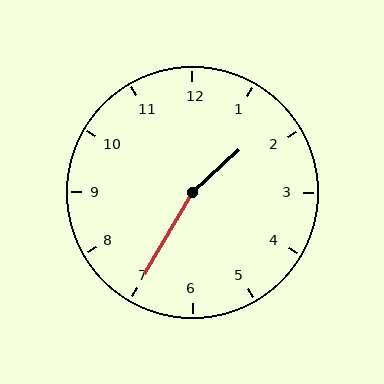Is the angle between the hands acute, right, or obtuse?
It is obtuse.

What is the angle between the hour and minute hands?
Approximately 162 degrees.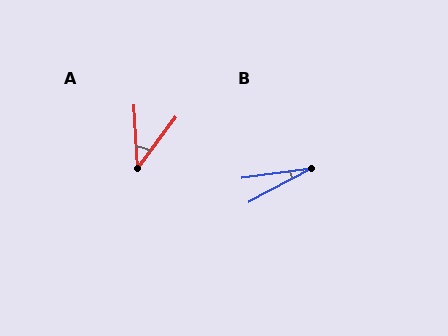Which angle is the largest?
A, at approximately 40 degrees.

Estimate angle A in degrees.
Approximately 40 degrees.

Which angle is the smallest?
B, at approximately 21 degrees.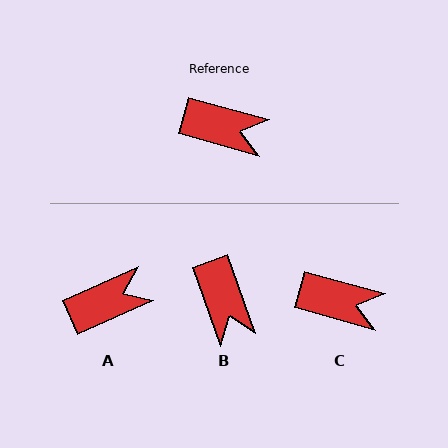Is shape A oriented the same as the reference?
No, it is off by about 40 degrees.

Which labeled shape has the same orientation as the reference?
C.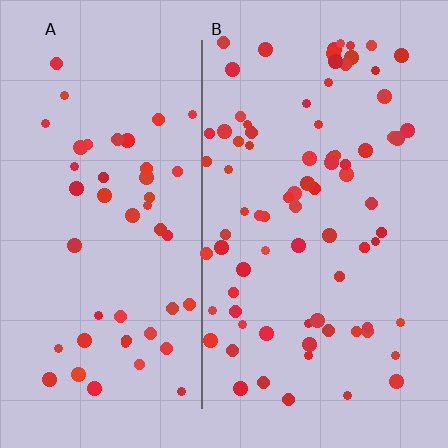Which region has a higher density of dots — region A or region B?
B (the right).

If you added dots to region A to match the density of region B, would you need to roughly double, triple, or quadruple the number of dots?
Approximately double.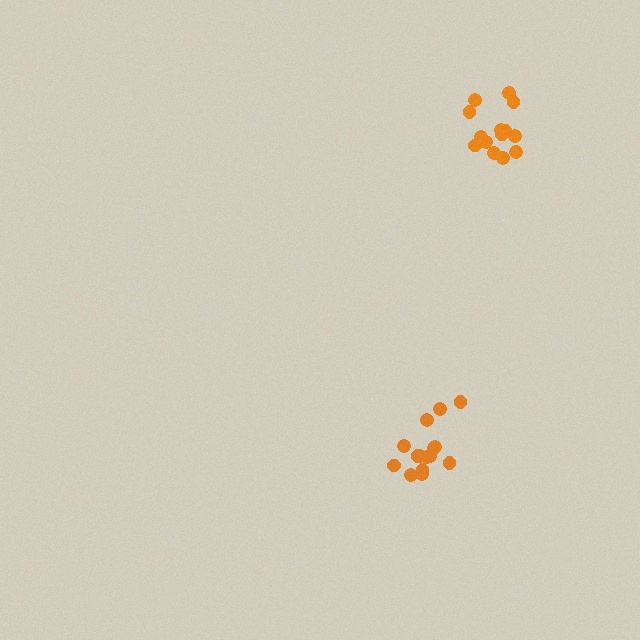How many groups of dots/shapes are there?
There are 2 groups.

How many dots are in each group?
Group 1: 14 dots, Group 2: 15 dots (29 total).